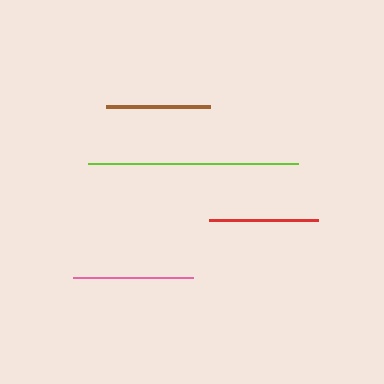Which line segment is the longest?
The lime line is the longest at approximately 210 pixels.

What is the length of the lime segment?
The lime segment is approximately 210 pixels long.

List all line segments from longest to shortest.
From longest to shortest: lime, pink, red, brown.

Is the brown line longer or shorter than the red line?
The red line is longer than the brown line.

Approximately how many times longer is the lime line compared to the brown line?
The lime line is approximately 2.0 times the length of the brown line.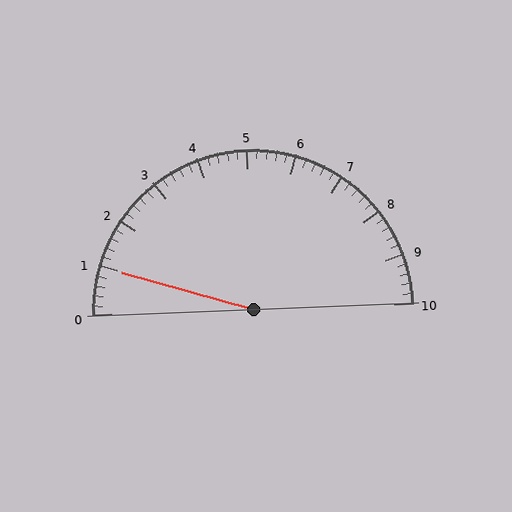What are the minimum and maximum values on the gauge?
The gauge ranges from 0 to 10.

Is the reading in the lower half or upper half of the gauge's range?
The reading is in the lower half of the range (0 to 10).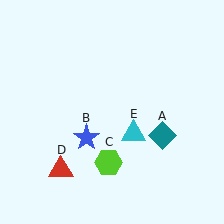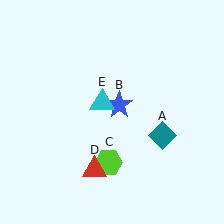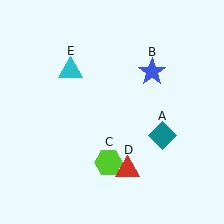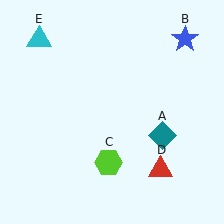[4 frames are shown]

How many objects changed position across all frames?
3 objects changed position: blue star (object B), red triangle (object D), cyan triangle (object E).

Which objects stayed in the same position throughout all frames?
Teal diamond (object A) and lime hexagon (object C) remained stationary.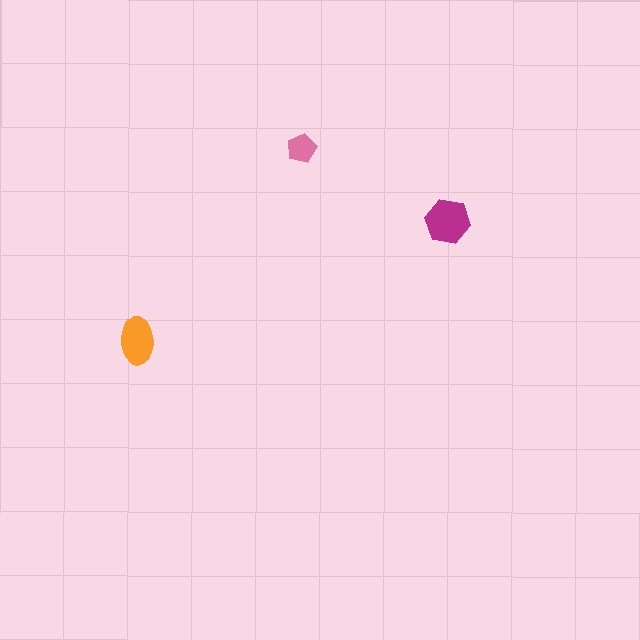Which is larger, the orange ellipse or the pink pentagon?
The orange ellipse.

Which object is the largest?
The magenta hexagon.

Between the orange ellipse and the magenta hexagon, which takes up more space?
The magenta hexagon.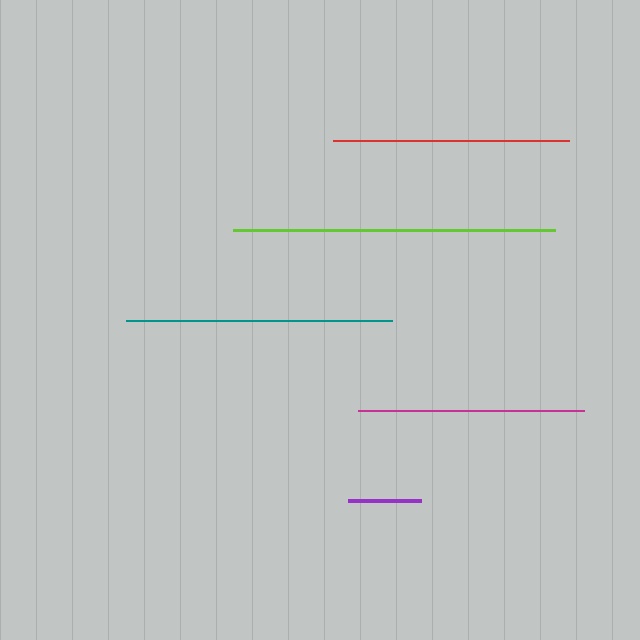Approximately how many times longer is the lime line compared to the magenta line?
The lime line is approximately 1.4 times the length of the magenta line.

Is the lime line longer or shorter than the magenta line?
The lime line is longer than the magenta line.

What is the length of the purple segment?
The purple segment is approximately 73 pixels long.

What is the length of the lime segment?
The lime segment is approximately 322 pixels long.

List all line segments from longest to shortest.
From longest to shortest: lime, teal, red, magenta, purple.